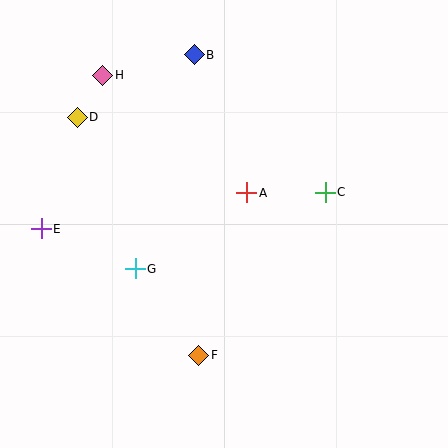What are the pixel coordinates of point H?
Point H is at (103, 75).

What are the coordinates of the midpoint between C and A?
The midpoint between C and A is at (286, 193).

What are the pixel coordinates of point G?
Point G is at (135, 269).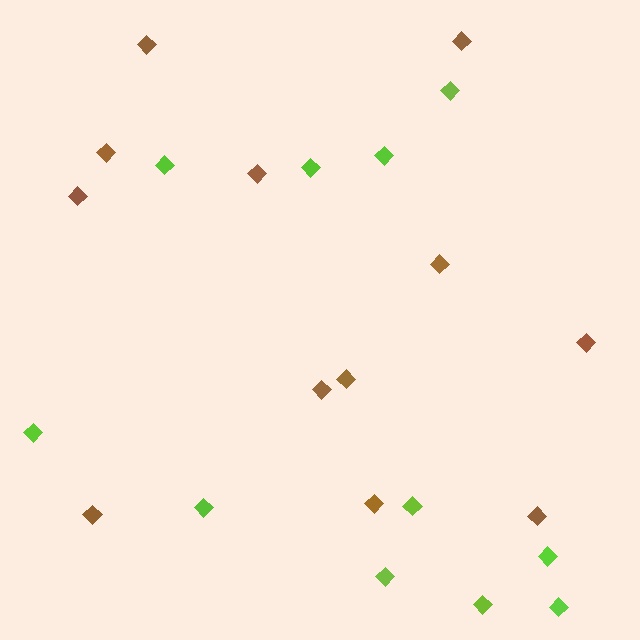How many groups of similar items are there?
There are 2 groups: one group of brown diamonds (12) and one group of lime diamonds (11).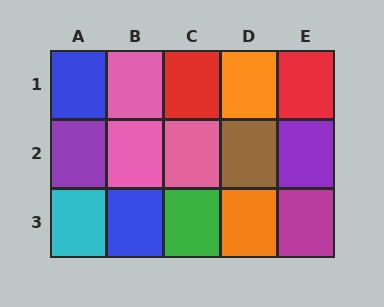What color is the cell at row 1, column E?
Red.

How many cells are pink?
3 cells are pink.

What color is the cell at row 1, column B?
Pink.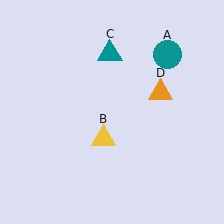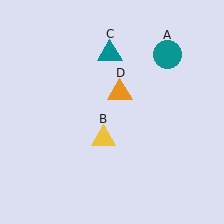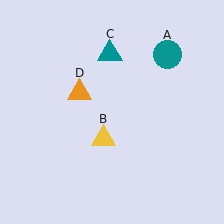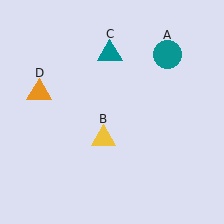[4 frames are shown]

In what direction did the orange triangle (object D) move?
The orange triangle (object D) moved left.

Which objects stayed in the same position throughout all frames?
Teal circle (object A) and yellow triangle (object B) and teal triangle (object C) remained stationary.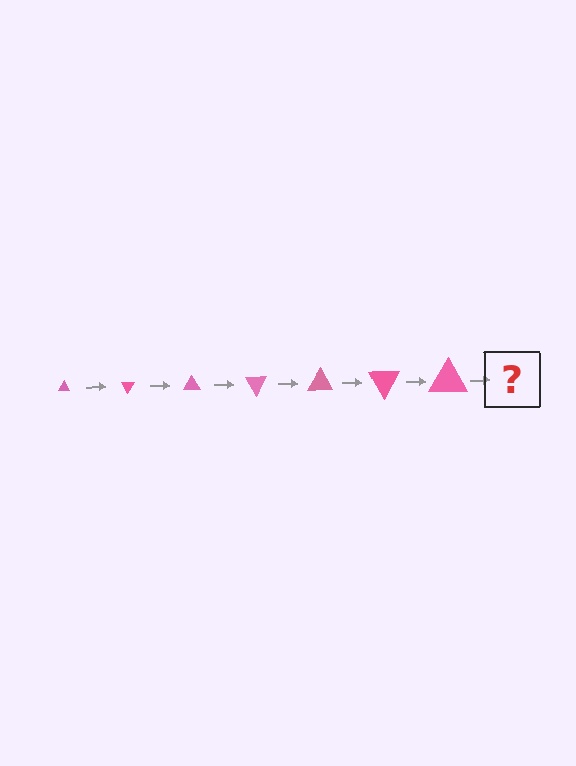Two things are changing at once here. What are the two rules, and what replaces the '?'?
The two rules are that the triangle grows larger each step and it rotates 60 degrees each step. The '?' should be a triangle, larger than the previous one and rotated 420 degrees from the start.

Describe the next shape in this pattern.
It should be a triangle, larger than the previous one and rotated 420 degrees from the start.